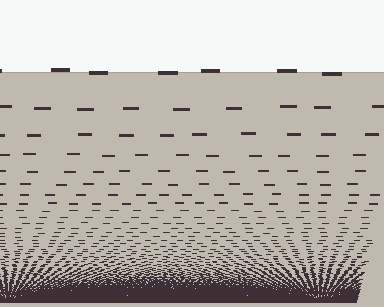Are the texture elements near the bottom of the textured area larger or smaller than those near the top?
Smaller. The gradient is inverted — elements near the bottom are smaller and denser.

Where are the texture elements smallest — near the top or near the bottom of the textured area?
Near the bottom.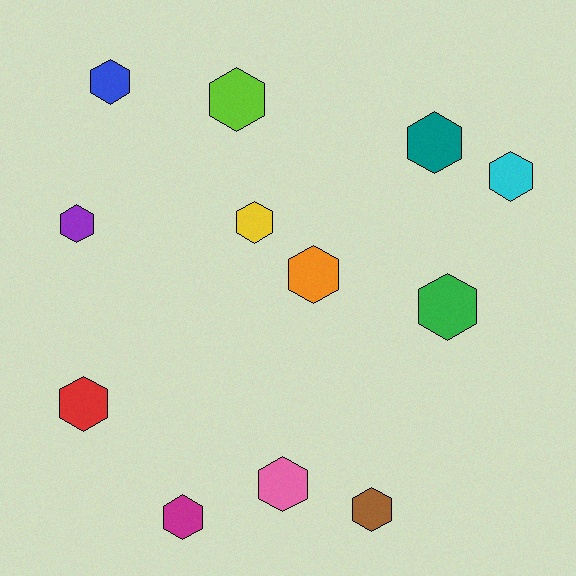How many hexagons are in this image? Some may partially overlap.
There are 12 hexagons.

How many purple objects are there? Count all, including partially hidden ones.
There is 1 purple object.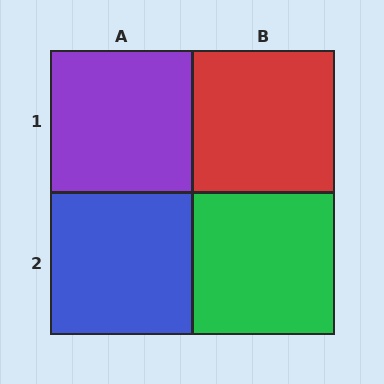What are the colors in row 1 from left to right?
Purple, red.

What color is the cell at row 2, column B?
Green.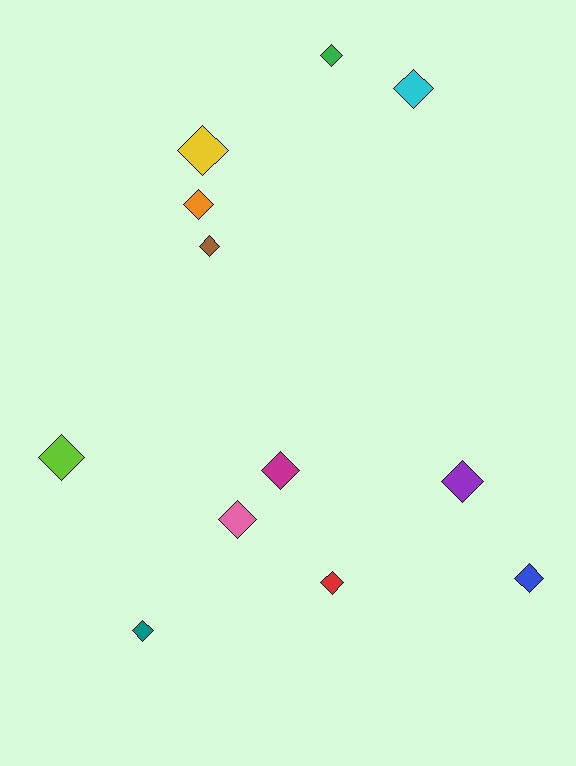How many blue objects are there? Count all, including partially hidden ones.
There is 1 blue object.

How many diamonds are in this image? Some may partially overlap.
There are 12 diamonds.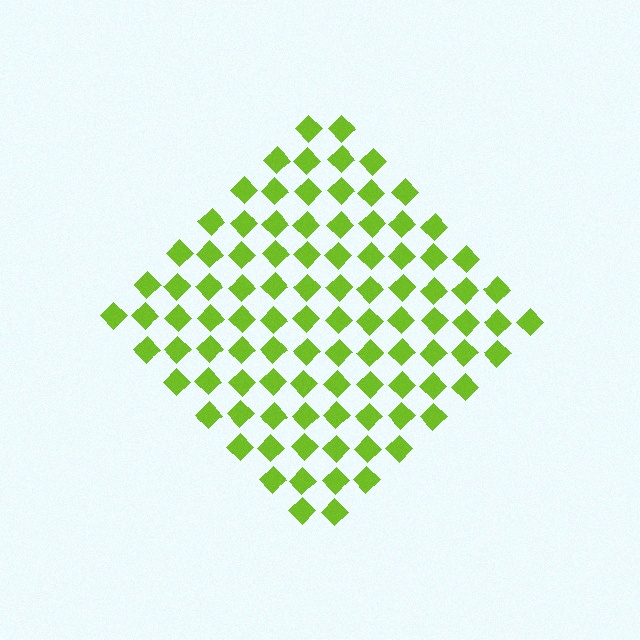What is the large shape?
The large shape is a diamond.